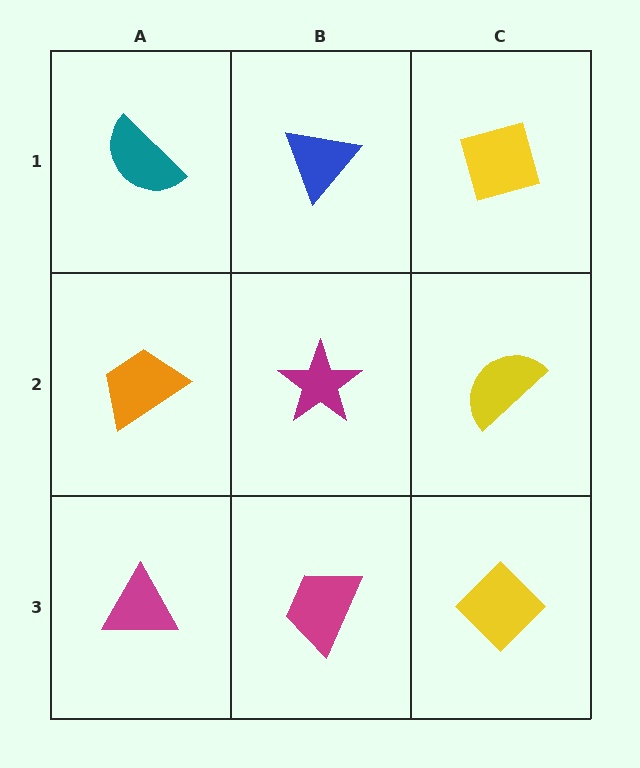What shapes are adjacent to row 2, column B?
A blue triangle (row 1, column B), a magenta trapezoid (row 3, column B), an orange trapezoid (row 2, column A), a yellow semicircle (row 2, column C).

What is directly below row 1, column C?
A yellow semicircle.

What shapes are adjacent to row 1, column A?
An orange trapezoid (row 2, column A), a blue triangle (row 1, column B).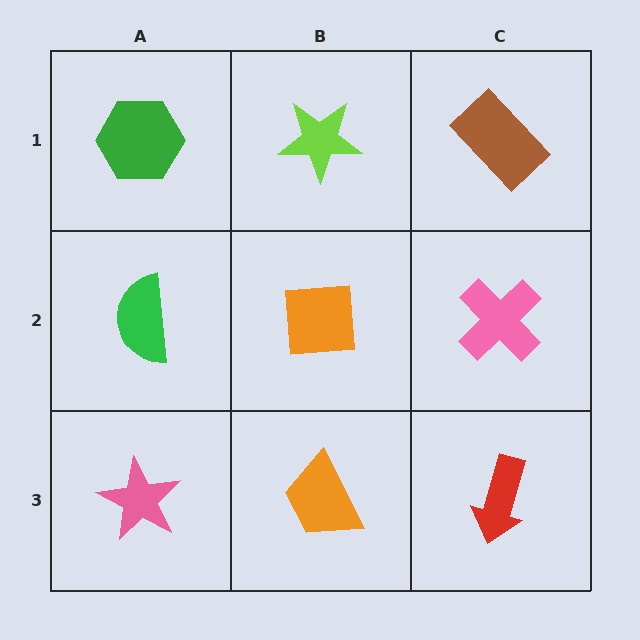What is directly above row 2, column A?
A green hexagon.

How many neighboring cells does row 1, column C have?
2.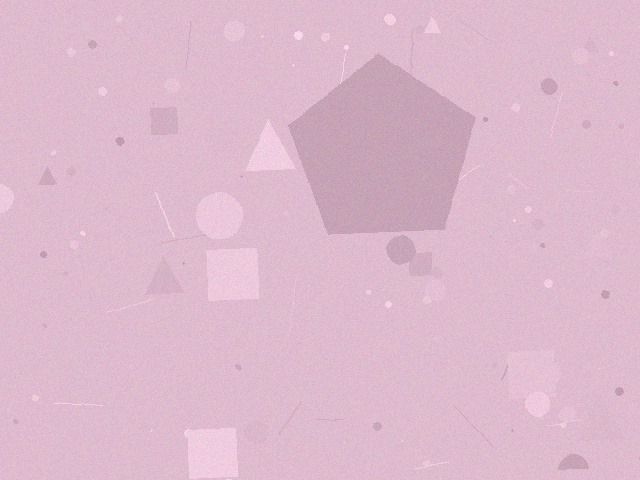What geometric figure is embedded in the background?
A pentagon is embedded in the background.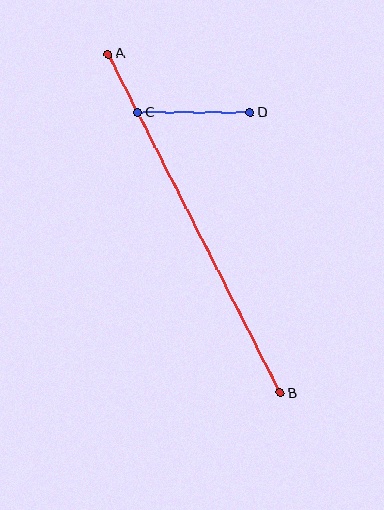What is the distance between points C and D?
The distance is approximately 112 pixels.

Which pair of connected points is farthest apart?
Points A and B are farthest apart.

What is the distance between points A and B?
The distance is approximately 380 pixels.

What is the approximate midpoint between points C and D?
The midpoint is at approximately (194, 113) pixels.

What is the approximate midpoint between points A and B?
The midpoint is at approximately (194, 223) pixels.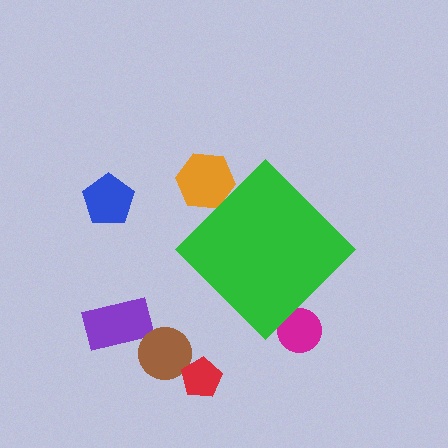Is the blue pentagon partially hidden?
No, the blue pentagon is fully visible.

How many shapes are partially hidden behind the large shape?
2 shapes are partially hidden.